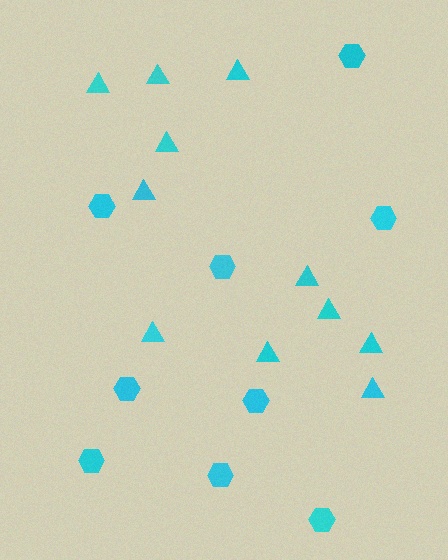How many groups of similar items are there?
There are 2 groups: one group of hexagons (9) and one group of triangles (11).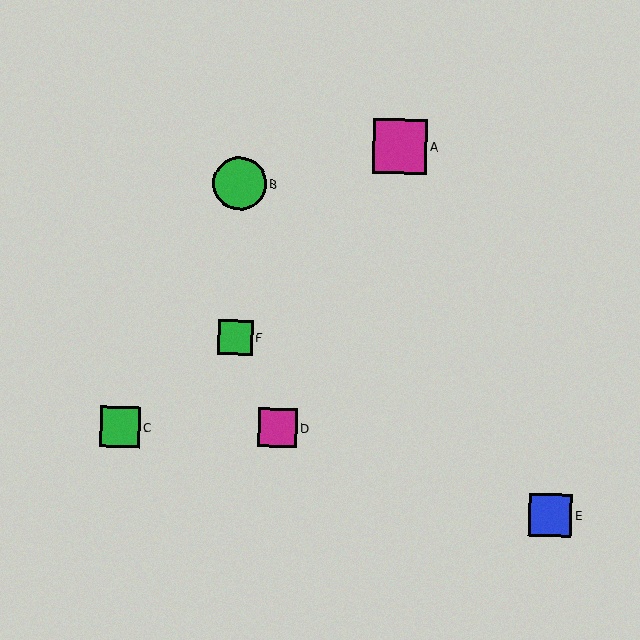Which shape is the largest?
The magenta square (labeled A) is the largest.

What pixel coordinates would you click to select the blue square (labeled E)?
Click at (550, 515) to select the blue square E.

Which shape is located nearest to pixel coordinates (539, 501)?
The blue square (labeled E) at (550, 515) is nearest to that location.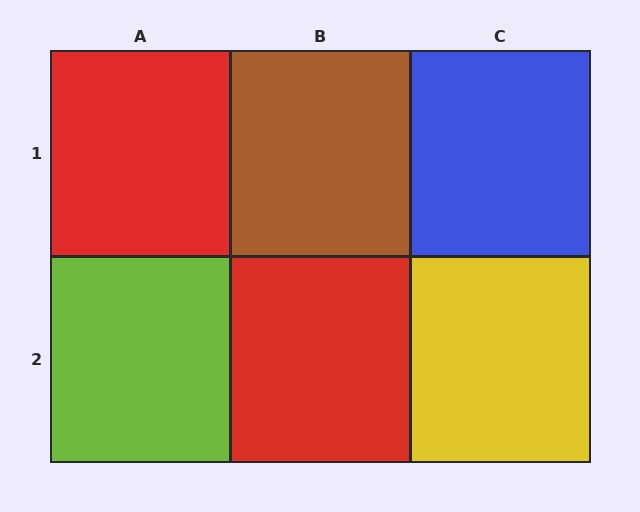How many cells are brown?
1 cell is brown.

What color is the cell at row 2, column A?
Lime.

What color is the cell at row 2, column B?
Red.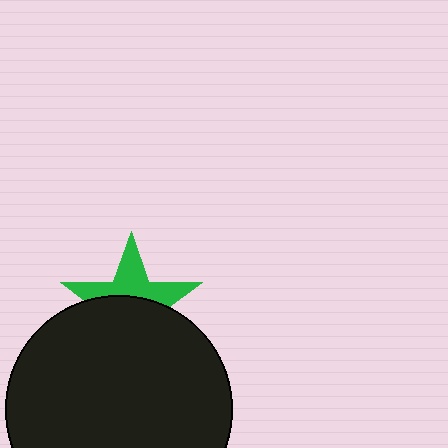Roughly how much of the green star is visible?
A small part of it is visible (roughly 45%).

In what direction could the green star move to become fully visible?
The green star could move up. That would shift it out from behind the black circle entirely.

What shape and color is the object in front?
The object in front is a black circle.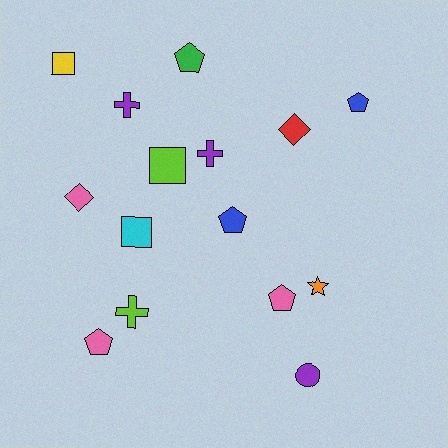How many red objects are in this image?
There is 1 red object.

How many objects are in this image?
There are 15 objects.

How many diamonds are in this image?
There are 2 diamonds.